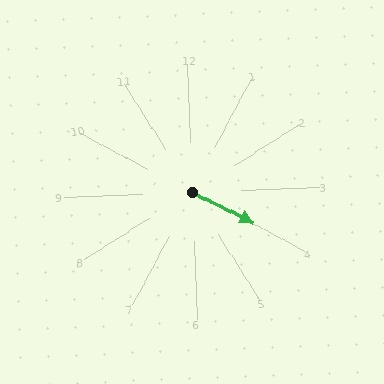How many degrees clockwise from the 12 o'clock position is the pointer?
Approximately 119 degrees.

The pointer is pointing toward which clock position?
Roughly 4 o'clock.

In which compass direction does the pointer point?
Southeast.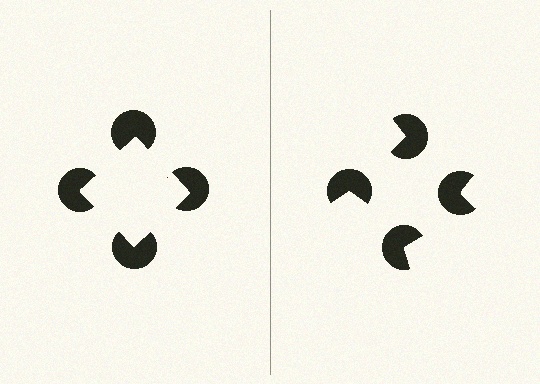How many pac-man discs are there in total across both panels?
8 — 4 on each side.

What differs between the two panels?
The pac-man discs are positioned identically on both sides; only the wedge orientations differ. On the left they align to a square; on the right they are misaligned.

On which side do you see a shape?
An illusory square appears on the left side. On the right side the wedge cuts are rotated, so no coherent shape forms.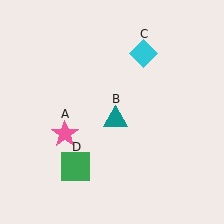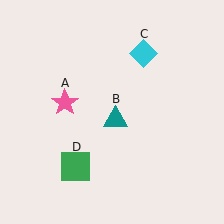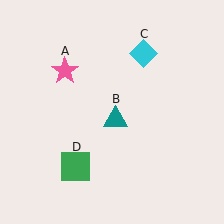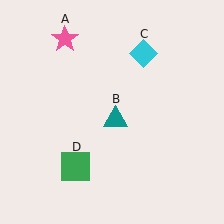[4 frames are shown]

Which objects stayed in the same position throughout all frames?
Teal triangle (object B) and cyan diamond (object C) and green square (object D) remained stationary.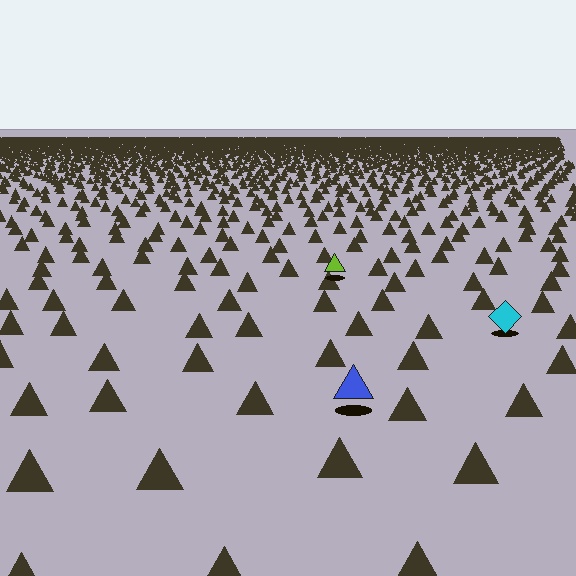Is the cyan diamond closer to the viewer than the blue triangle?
No. The blue triangle is closer — you can tell from the texture gradient: the ground texture is coarser near it.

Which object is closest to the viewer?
The blue triangle is closest. The texture marks near it are larger and more spread out.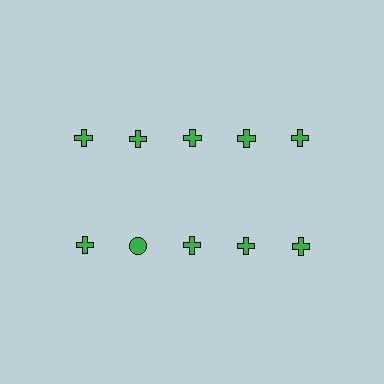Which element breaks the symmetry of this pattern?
The green circle in the second row, second from left column breaks the symmetry. All other shapes are green crosses.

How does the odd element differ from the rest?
It has a different shape: circle instead of cross.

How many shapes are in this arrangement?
There are 10 shapes arranged in a grid pattern.